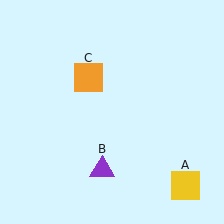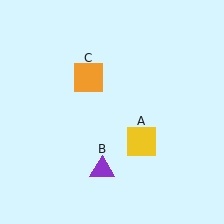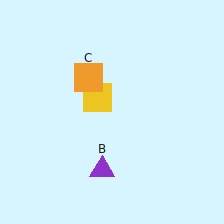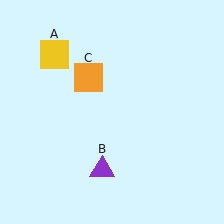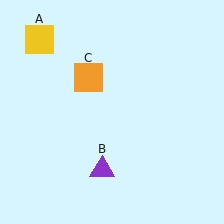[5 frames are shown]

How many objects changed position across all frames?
1 object changed position: yellow square (object A).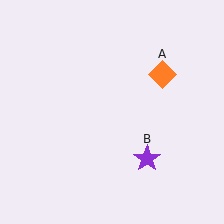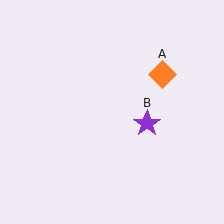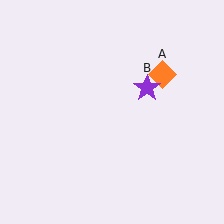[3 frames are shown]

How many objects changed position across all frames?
1 object changed position: purple star (object B).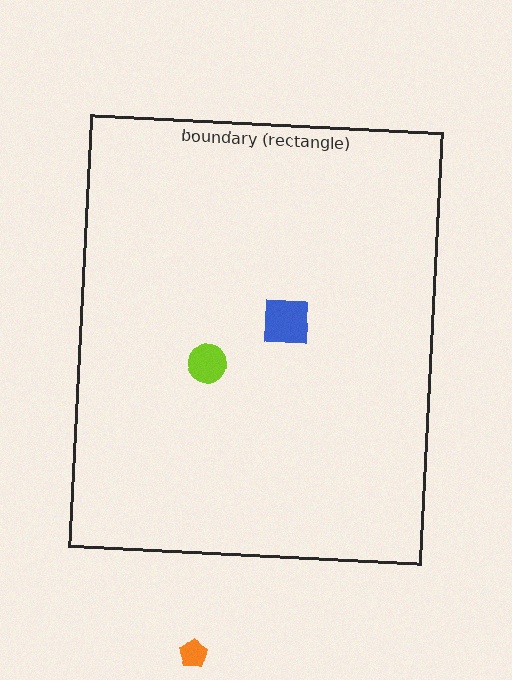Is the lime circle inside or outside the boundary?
Inside.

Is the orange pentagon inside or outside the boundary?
Outside.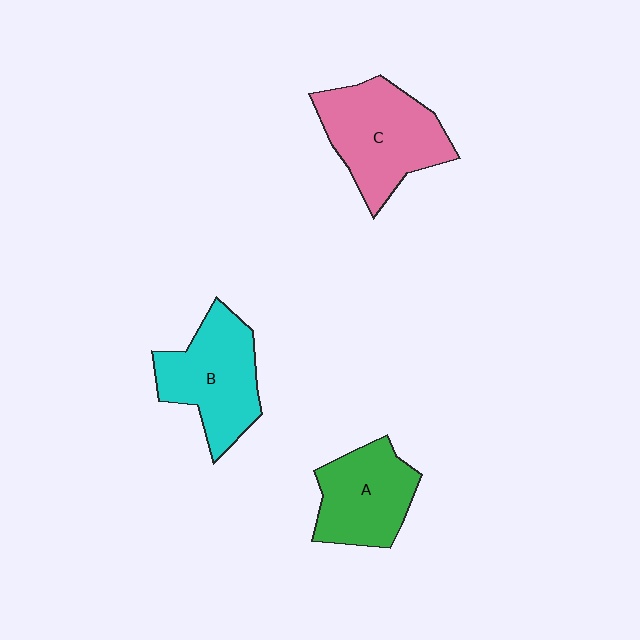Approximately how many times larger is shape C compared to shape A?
Approximately 1.3 times.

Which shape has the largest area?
Shape C (pink).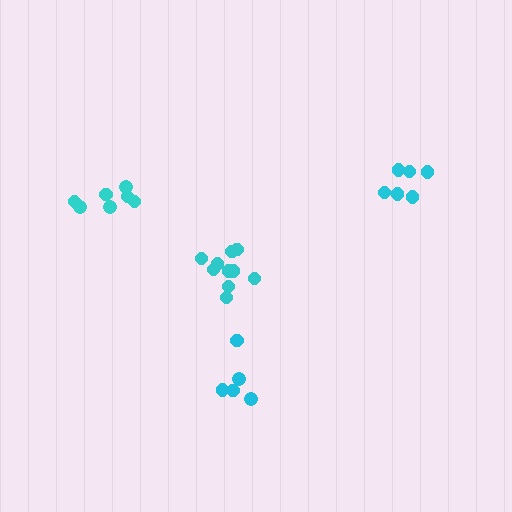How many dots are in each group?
Group 1: 6 dots, Group 2: 7 dots, Group 3: 5 dots, Group 4: 10 dots (28 total).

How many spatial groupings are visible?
There are 4 spatial groupings.